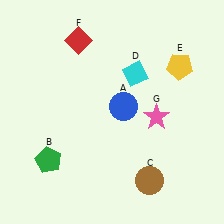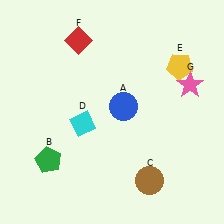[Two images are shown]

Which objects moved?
The objects that moved are: the cyan diamond (D), the pink star (G).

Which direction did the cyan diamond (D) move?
The cyan diamond (D) moved left.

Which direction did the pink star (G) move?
The pink star (G) moved right.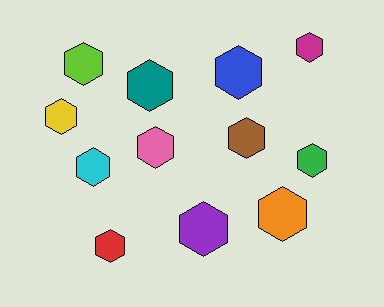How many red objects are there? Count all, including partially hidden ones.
There is 1 red object.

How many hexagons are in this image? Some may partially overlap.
There are 12 hexagons.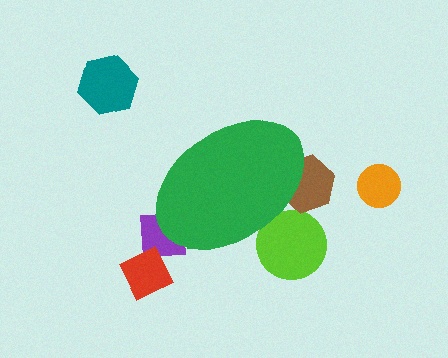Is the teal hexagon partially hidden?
No, the teal hexagon is fully visible.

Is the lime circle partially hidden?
Yes, the lime circle is partially hidden behind the green ellipse.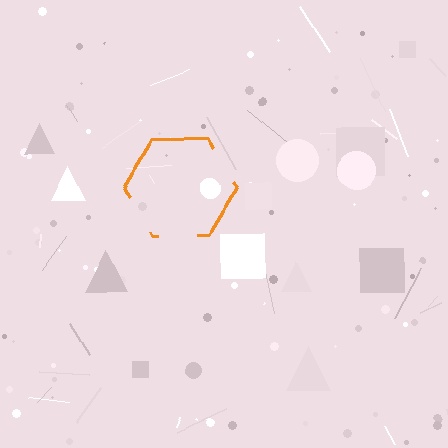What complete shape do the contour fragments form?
The contour fragments form a hexagon.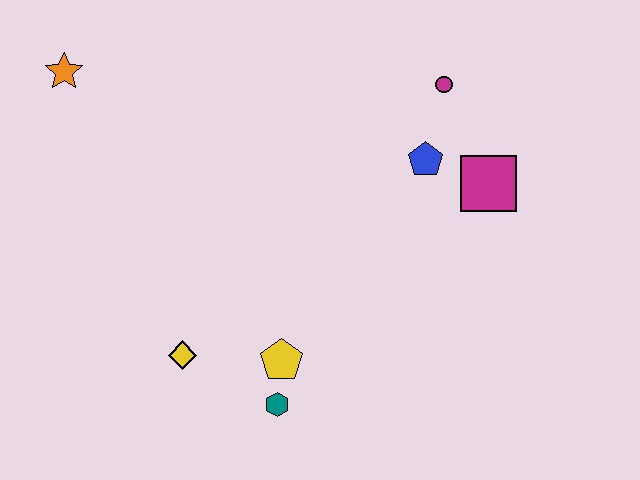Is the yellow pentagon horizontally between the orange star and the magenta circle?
Yes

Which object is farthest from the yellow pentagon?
The orange star is farthest from the yellow pentagon.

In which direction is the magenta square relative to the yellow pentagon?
The magenta square is to the right of the yellow pentagon.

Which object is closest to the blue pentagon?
The magenta square is closest to the blue pentagon.